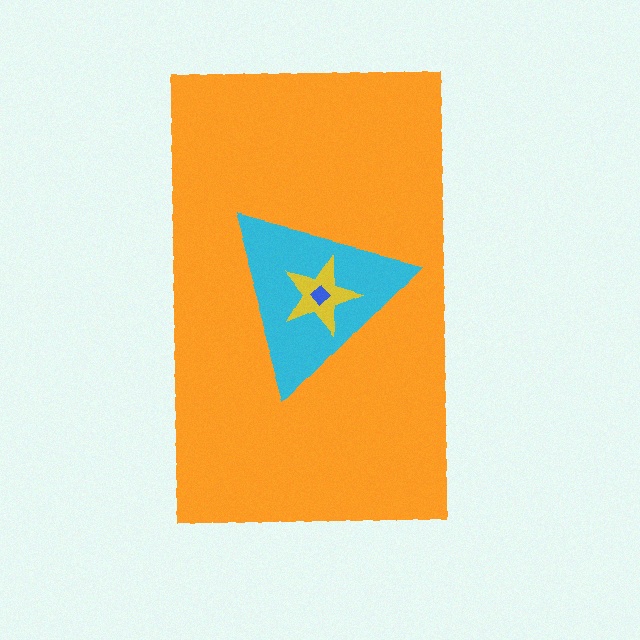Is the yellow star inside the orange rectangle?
Yes.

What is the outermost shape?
The orange rectangle.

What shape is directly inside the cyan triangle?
The yellow star.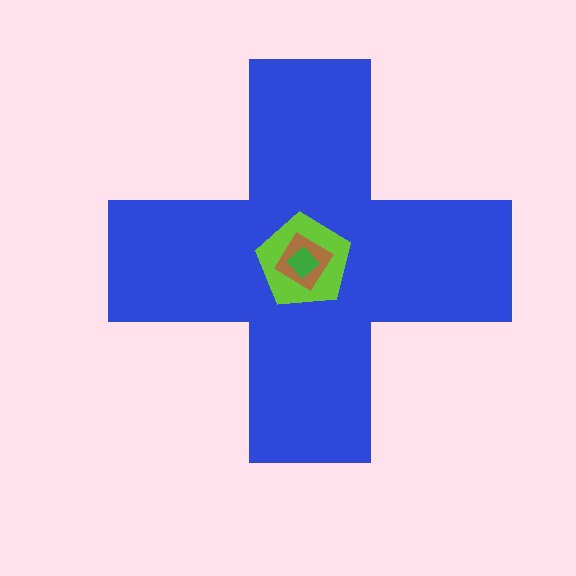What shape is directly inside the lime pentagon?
The brown diamond.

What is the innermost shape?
The green diamond.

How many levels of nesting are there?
4.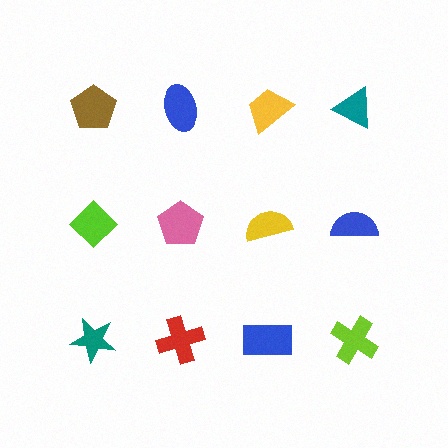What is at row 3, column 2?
A red cross.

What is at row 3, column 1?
A teal star.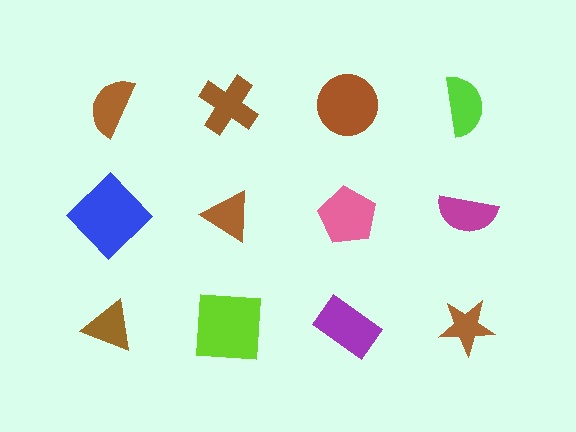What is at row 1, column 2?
A brown cross.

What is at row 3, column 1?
A brown triangle.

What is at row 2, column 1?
A blue diamond.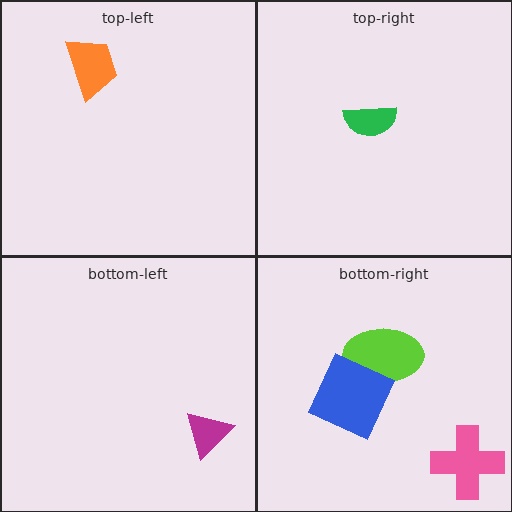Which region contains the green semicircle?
The top-right region.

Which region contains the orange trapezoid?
The top-left region.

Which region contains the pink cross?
The bottom-right region.